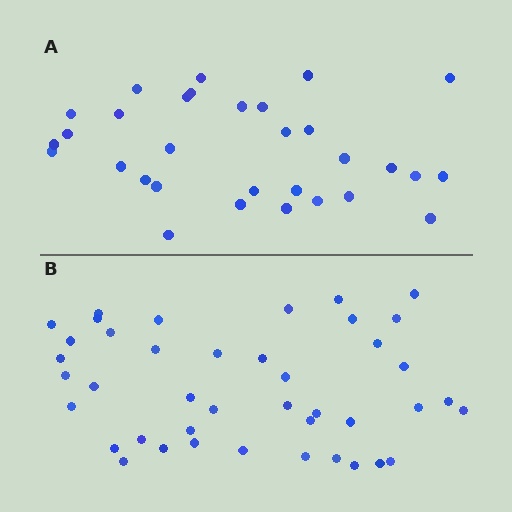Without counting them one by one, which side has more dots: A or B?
Region B (the bottom region) has more dots.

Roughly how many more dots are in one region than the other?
Region B has roughly 12 or so more dots than region A.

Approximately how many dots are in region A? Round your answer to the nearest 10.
About 30 dots. (The exact count is 31, which rounds to 30.)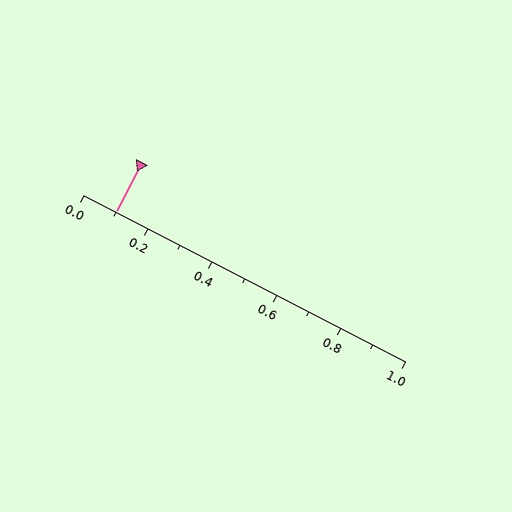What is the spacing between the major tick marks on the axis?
The major ticks are spaced 0.2 apart.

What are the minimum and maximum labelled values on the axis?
The axis runs from 0.0 to 1.0.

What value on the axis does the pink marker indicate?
The marker indicates approximately 0.1.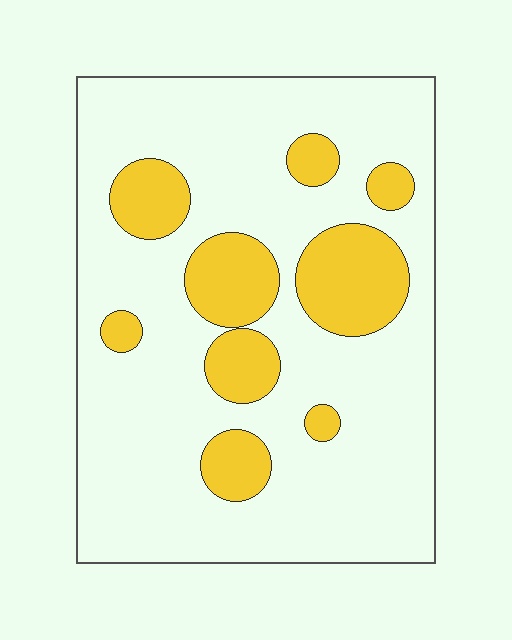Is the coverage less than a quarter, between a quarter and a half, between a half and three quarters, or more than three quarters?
Less than a quarter.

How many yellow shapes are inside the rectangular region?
9.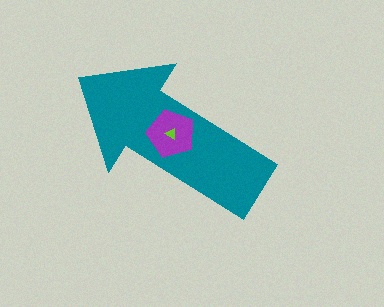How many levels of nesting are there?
3.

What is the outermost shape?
The teal arrow.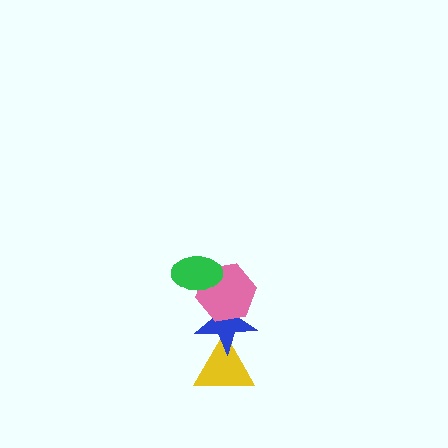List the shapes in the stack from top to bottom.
From top to bottom: the green ellipse, the pink hexagon, the blue star, the yellow triangle.